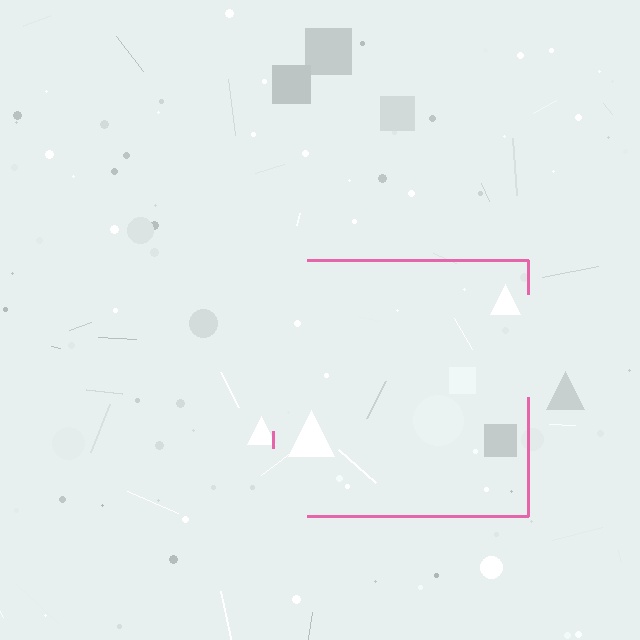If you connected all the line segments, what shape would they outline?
They would outline a square.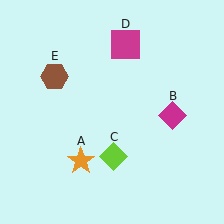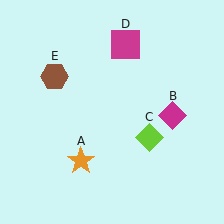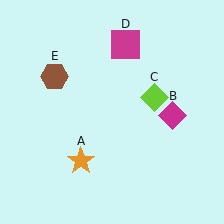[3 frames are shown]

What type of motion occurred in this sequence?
The lime diamond (object C) rotated counterclockwise around the center of the scene.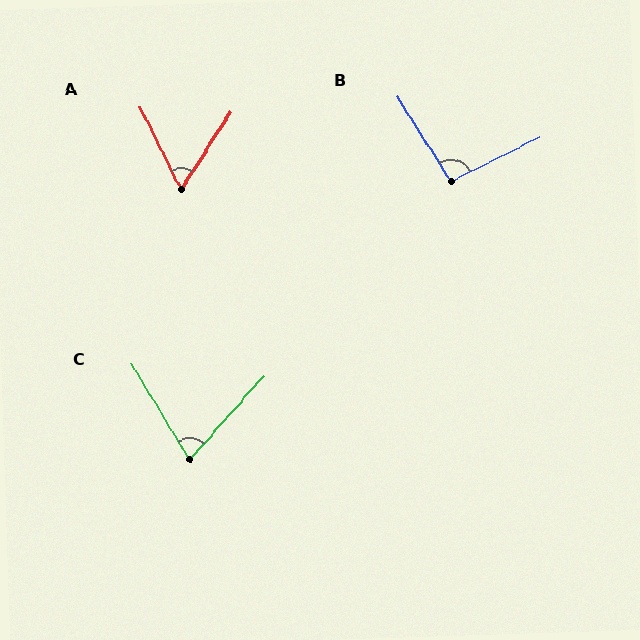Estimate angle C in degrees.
Approximately 73 degrees.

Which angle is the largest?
B, at approximately 96 degrees.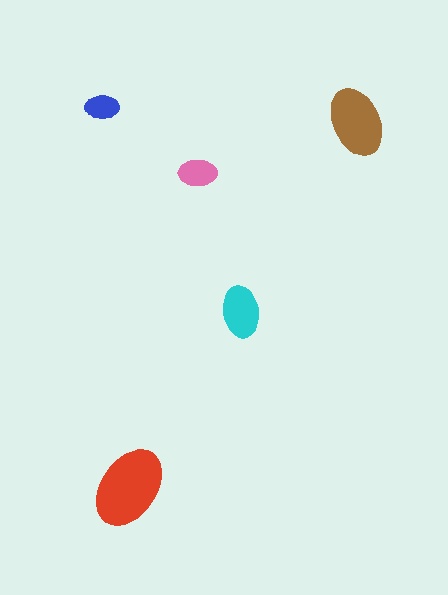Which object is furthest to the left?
The blue ellipse is leftmost.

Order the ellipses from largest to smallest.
the red one, the brown one, the cyan one, the pink one, the blue one.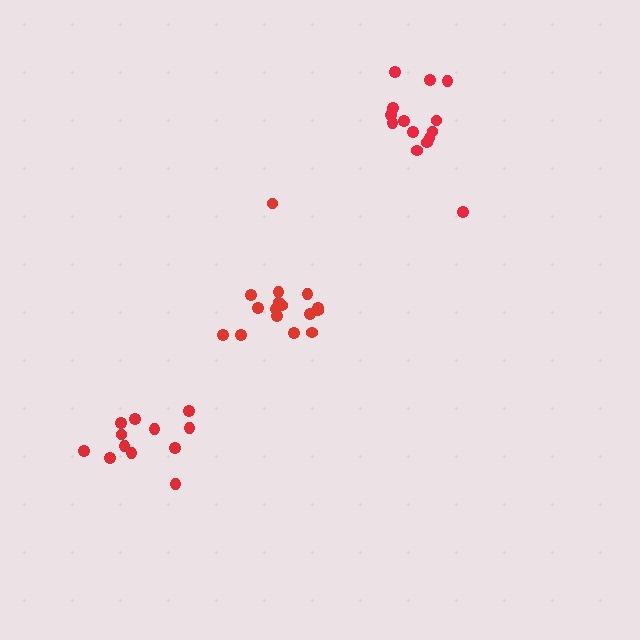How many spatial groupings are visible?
There are 3 spatial groupings.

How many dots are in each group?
Group 1: 14 dots, Group 2: 16 dots, Group 3: 12 dots (42 total).